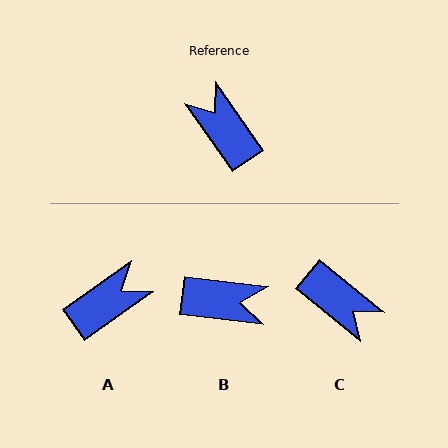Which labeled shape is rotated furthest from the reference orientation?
C, about 164 degrees away.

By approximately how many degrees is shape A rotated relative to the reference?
Approximately 90 degrees clockwise.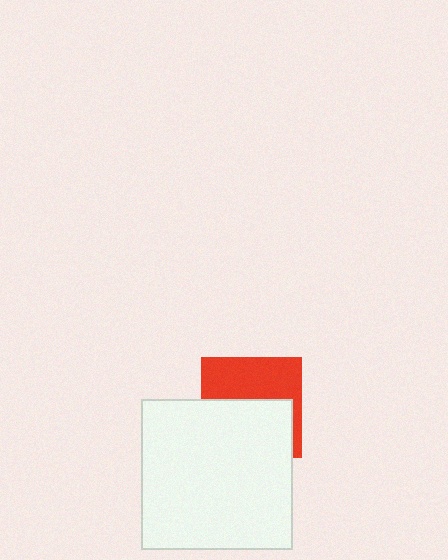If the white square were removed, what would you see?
You would see the complete red square.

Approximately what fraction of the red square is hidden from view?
Roughly 53% of the red square is hidden behind the white square.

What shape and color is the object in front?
The object in front is a white square.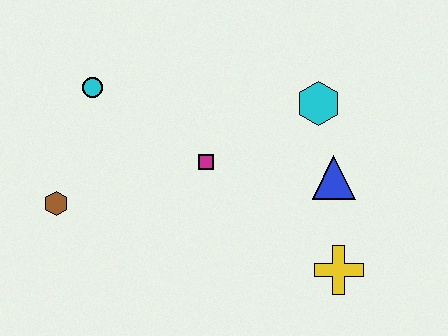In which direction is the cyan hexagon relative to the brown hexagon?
The cyan hexagon is to the right of the brown hexagon.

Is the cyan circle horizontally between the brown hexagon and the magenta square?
Yes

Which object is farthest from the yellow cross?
The cyan circle is farthest from the yellow cross.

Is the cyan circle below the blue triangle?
No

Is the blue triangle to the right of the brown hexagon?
Yes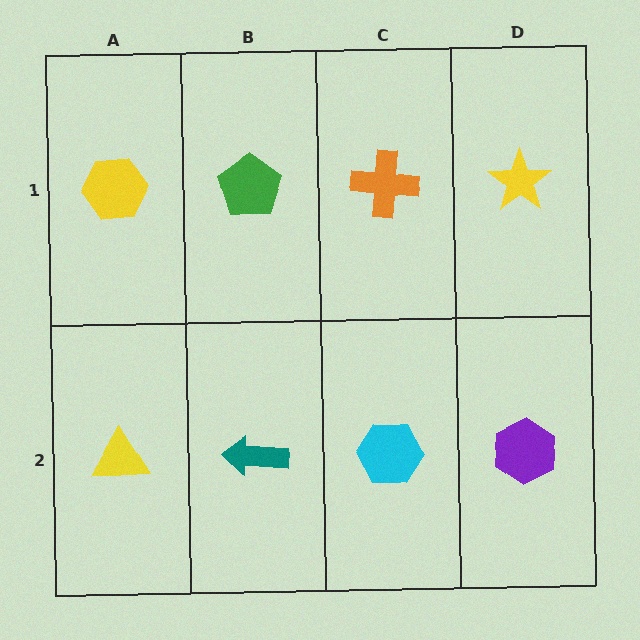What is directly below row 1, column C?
A cyan hexagon.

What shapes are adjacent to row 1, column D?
A purple hexagon (row 2, column D), an orange cross (row 1, column C).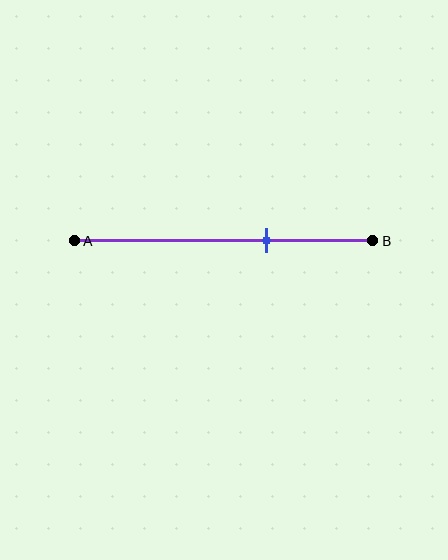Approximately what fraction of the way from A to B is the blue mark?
The blue mark is approximately 65% of the way from A to B.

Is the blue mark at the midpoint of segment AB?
No, the mark is at about 65% from A, not at the 50% midpoint.